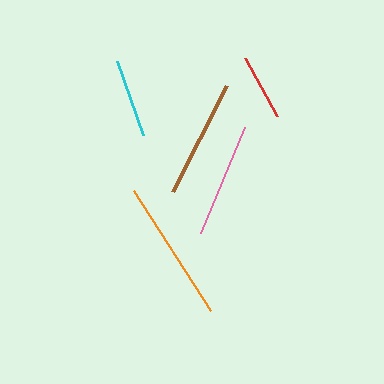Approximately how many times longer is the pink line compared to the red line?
The pink line is approximately 1.7 times the length of the red line.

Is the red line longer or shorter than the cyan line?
The cyan line is longer than the red line.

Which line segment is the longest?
The orange line is the longest at approximately 143 pixels.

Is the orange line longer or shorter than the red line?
The orange line is longer than the red line.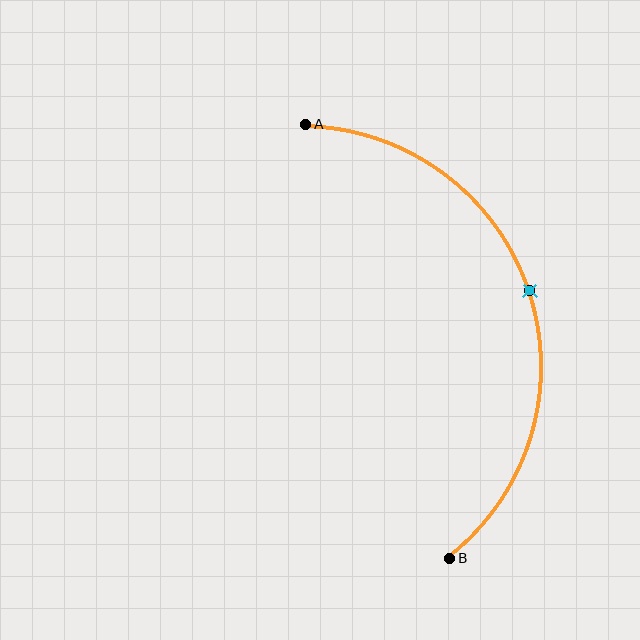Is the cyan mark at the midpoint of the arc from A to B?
Yes. The cyan mark lies on the arc at equal arc-length from both A and B — it is the arc midpoint.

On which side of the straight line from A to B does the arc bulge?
The arc bulges to the right of the straight line connecting A and B.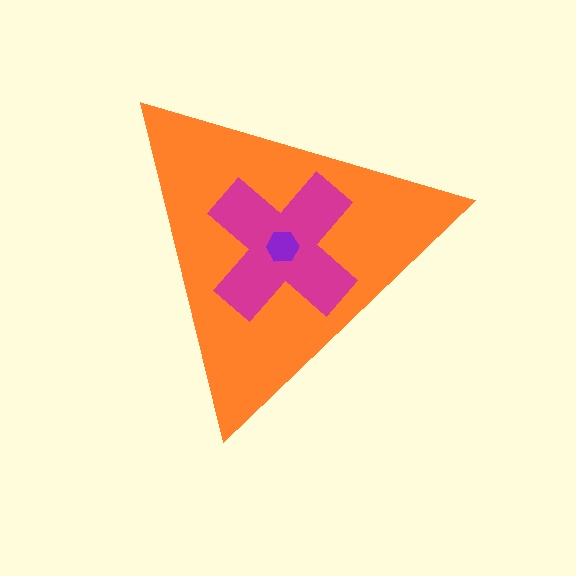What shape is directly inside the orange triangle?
The magenta cross.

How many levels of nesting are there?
3.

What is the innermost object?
The purple hexagon.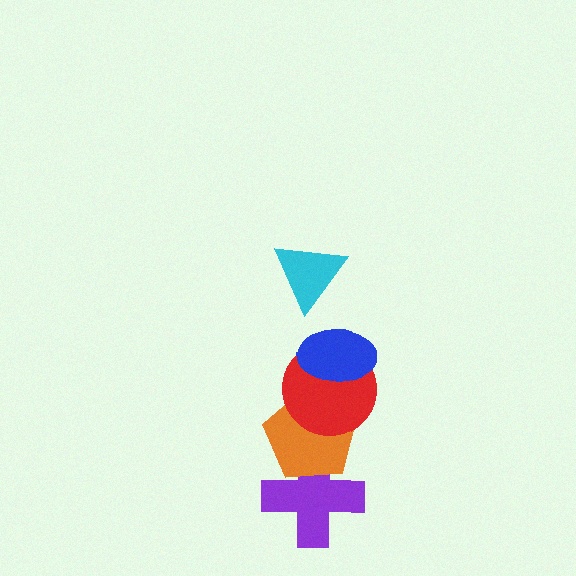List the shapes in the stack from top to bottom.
From top to bottom: the cyan triangle, the blue ellipse, the red circle, the orange pentagon, the purple cross.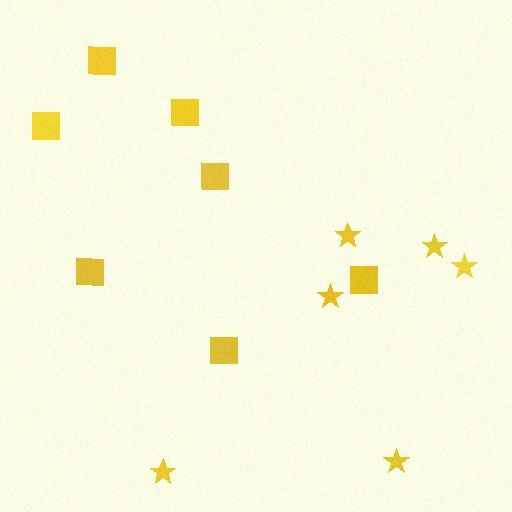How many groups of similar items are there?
There are 2 groups: one group of stars (6) and one group of squares (7).